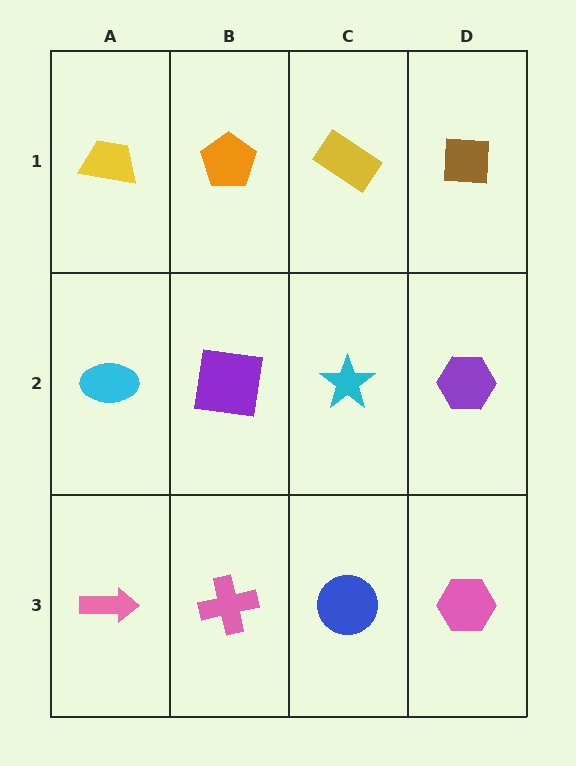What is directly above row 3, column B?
A purple square.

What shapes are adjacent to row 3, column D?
A purple hexagon (row 2, column D), a blue circle (row 3, column C).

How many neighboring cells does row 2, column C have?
4.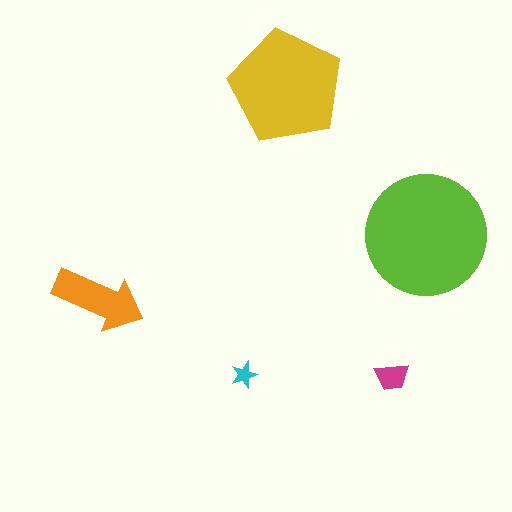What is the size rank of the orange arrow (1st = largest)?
3rd.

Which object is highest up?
The yellow pentagon is topmost.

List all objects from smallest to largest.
The cyan star, the magenta trapezoid, the orange arrow, the yellow pentagon, the lime circle.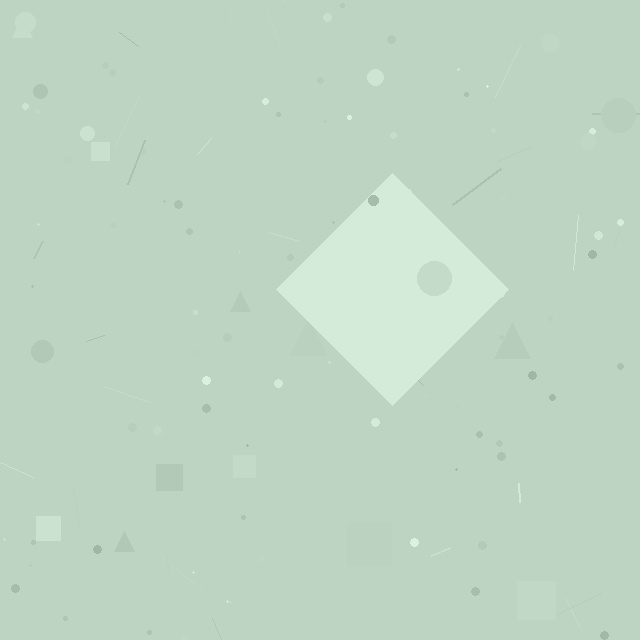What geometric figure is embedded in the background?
A diamond is embedded in the background.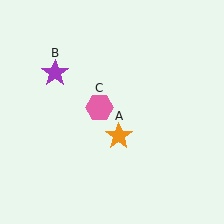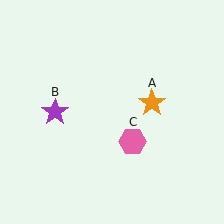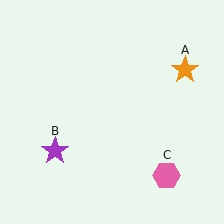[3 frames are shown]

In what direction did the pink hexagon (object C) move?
The pink hexagon (object C) moved down and to the right.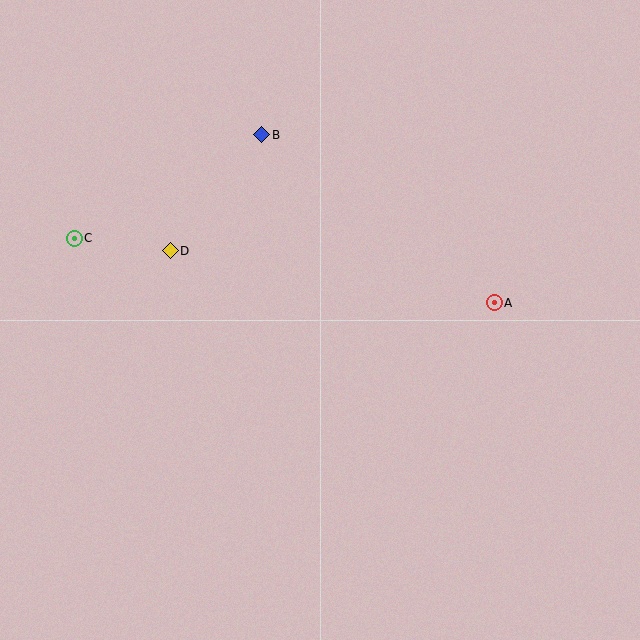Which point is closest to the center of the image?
Point D at (170, 251) is closest to the center.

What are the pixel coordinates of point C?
Point C is at (74, 238).